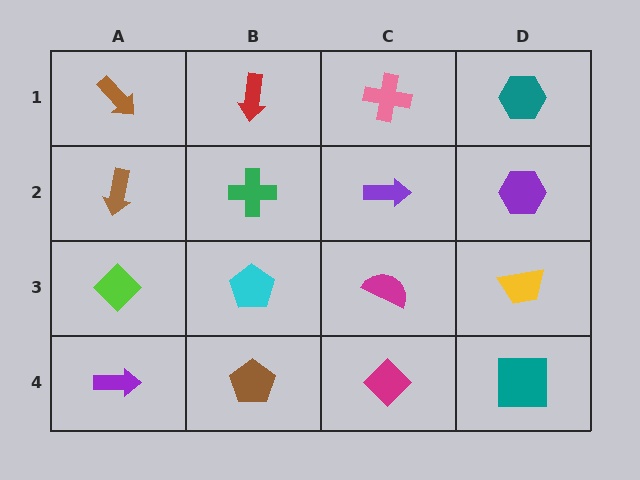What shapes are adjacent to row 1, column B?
A green cross (row 2, column B), a brown arrow (row 1, column A), a pink cross (row 1, column C).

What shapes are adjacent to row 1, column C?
A purple arrow (row 2, column C), a red arrow (row 1, column B), a teal hexagon (row 1, column D).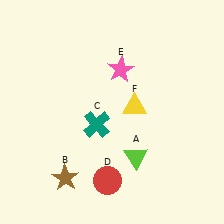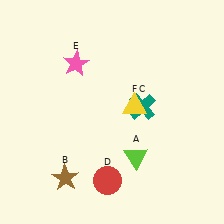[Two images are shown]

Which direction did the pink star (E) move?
The pink star (E) moved left.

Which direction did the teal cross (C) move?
The teal cross (C) moved right.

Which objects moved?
The objects that moved are: the teal cross (C), the pink star (E).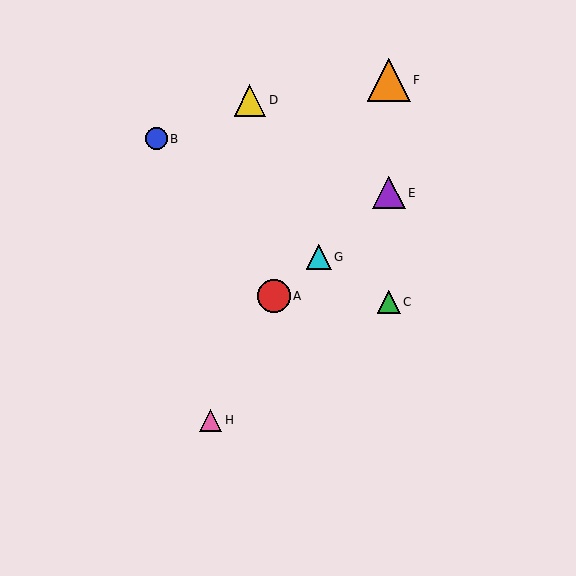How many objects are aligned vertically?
3 objects (C, E, F) are aligned vertically.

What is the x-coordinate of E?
Object E is at x≈389.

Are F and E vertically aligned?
Yes, both are at x≈389.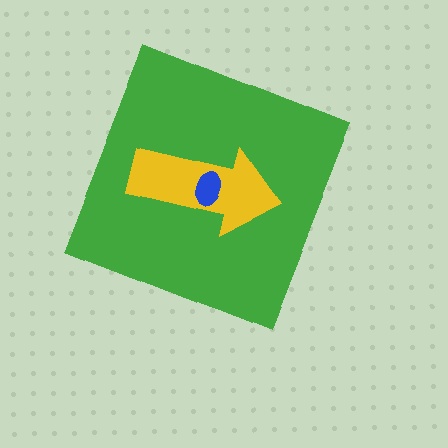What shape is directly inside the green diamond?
The yellow arrow.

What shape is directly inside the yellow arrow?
The blue ellipse.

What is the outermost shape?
The green diamond.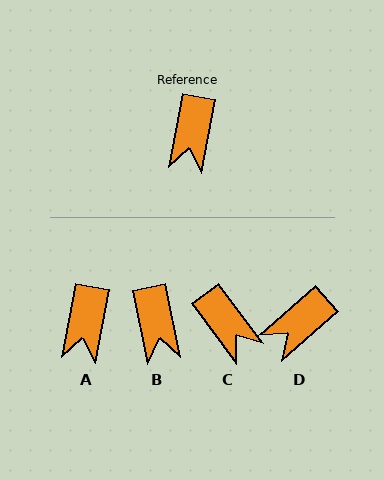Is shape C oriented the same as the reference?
No, it is off by about 47 degrees.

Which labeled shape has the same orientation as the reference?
A.